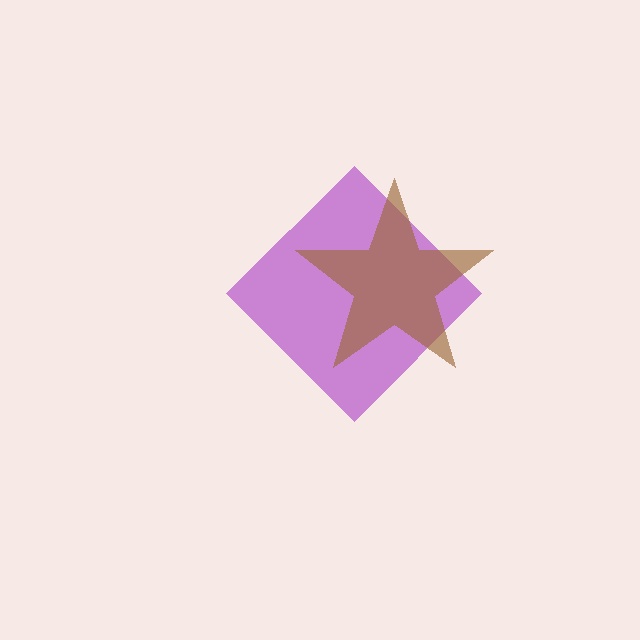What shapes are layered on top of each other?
The layered shapes are: a purple diamond, a brown star.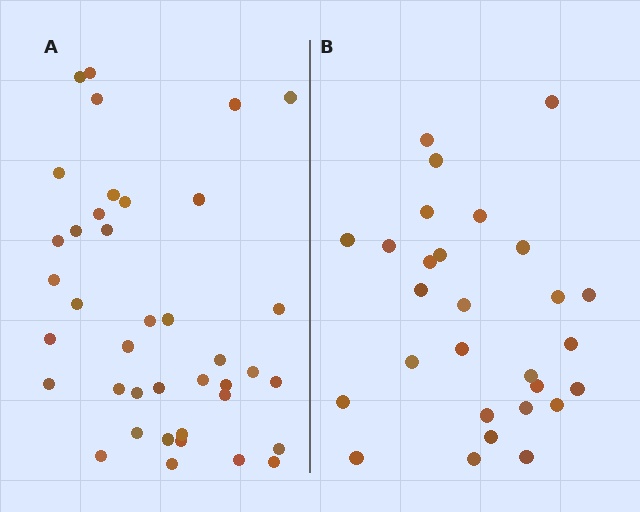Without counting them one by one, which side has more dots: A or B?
Region A (the left region) has more dots.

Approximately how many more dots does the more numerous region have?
Region A has roughly 12 or so more dots than region B.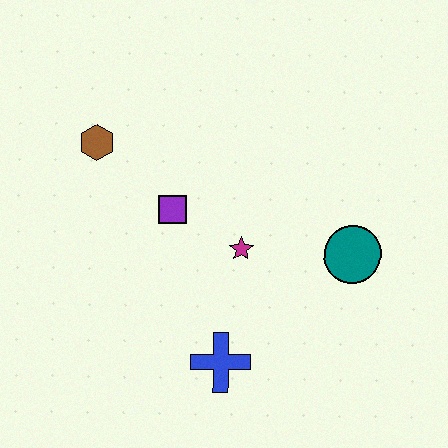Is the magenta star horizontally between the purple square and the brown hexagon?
No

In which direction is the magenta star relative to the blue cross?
The magenta star is above the blue cross.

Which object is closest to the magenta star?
The purple square is closest to the magenta star.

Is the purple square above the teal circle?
Yes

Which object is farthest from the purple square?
The teal circle is farthest from the purple square.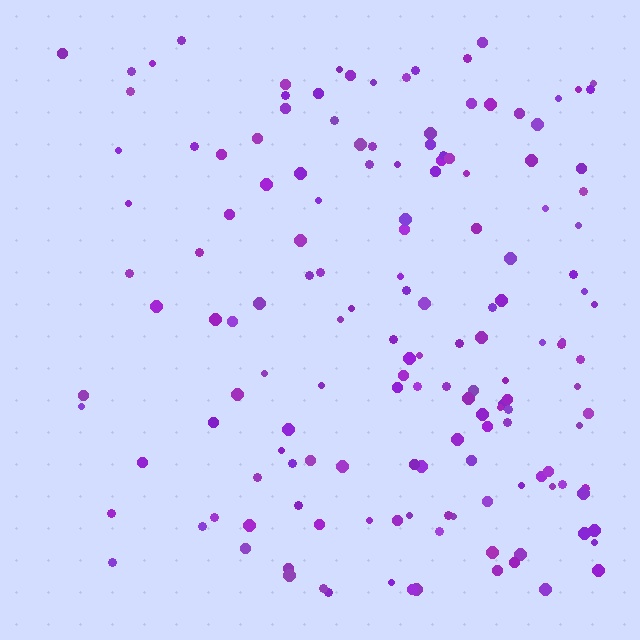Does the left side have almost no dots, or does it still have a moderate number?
Still a moderate number, just noticeably fewer than the right.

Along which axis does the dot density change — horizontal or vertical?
Horizontal.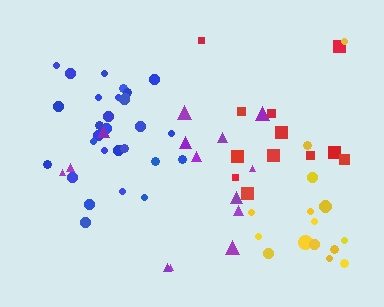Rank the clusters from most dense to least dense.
blue, yellow, purple, red.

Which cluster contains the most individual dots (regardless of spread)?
Blue (29).